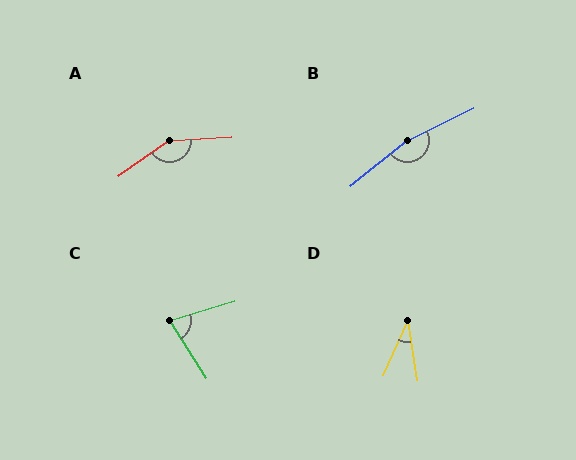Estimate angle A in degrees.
Approximately 149 degrees.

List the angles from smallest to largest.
D (33°), C (74°), A (149°), B (167°).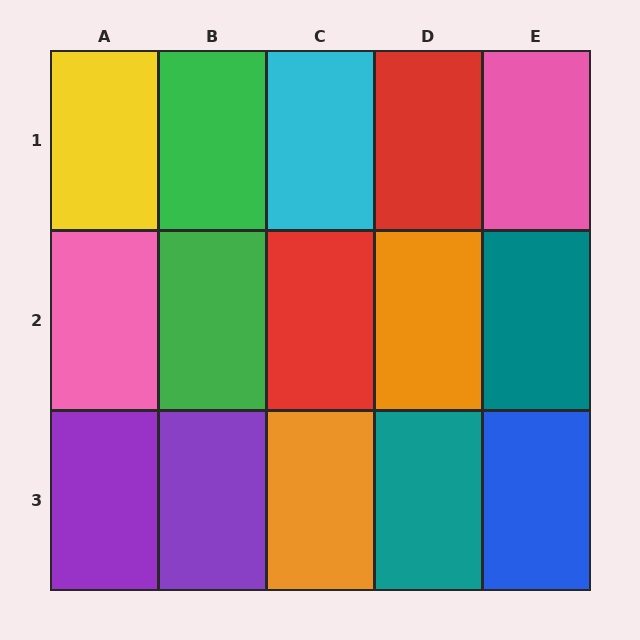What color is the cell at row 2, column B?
Green.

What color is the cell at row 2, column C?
Red.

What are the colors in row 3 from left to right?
Purple, purple, orange, teal, blue.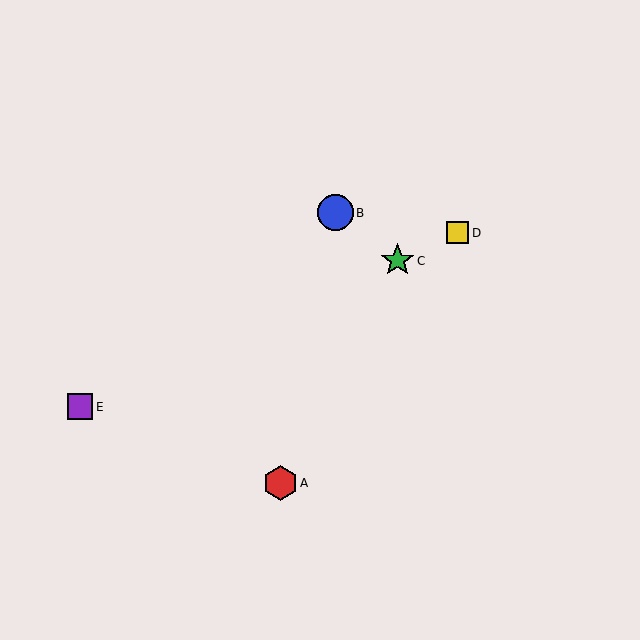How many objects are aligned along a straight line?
3 objects (C, D, E) are aligned along a straight line.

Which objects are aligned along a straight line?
Objects C, D, E are aligned along a straight line.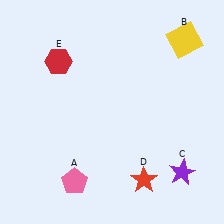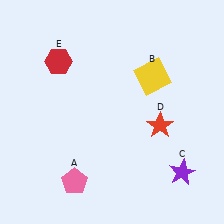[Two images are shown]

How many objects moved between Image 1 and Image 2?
2 objects moved between the two images.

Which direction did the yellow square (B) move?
The yellow square (B) moved down.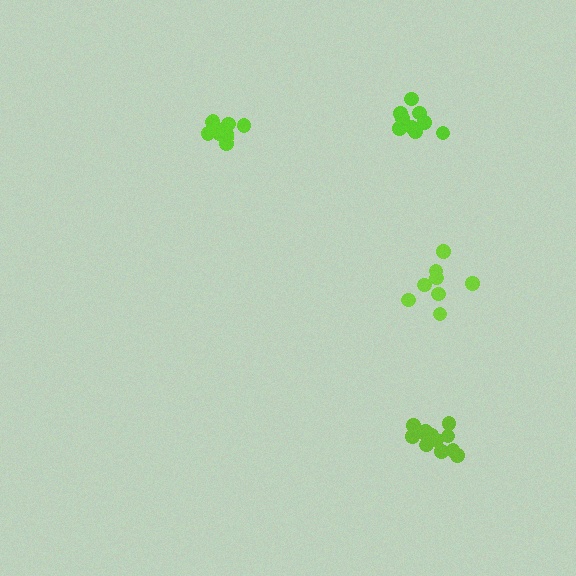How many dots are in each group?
Group 1: 8 dots, Group 2: 10 dots, Group 3: 10 dots, Group 4: 13 dots (41 total).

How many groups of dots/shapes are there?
There are 4 groups.